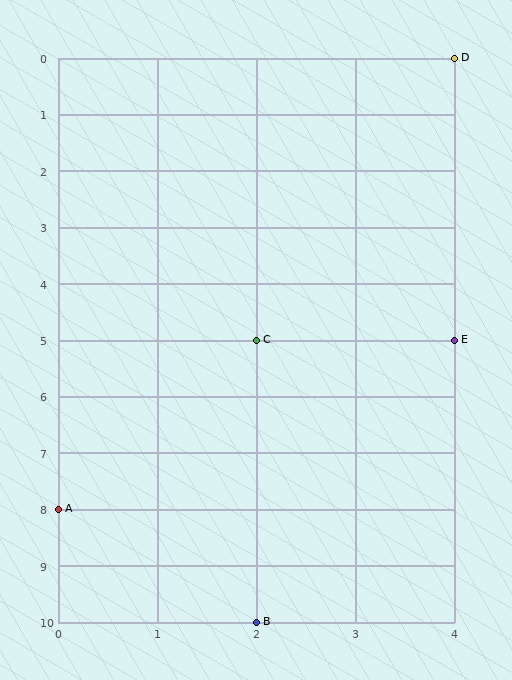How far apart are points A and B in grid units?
Points A and B are 2 columns and 2 rows apart (about 2.8 grid units diagonally).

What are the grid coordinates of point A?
Point A is at grid coordinates (0, 8).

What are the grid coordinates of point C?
Point C is at grid coordinates (2, 5).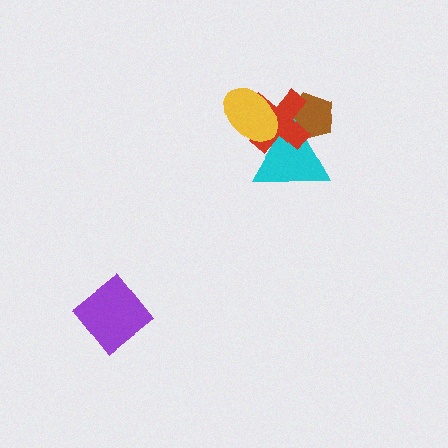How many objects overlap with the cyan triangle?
3 objects overlap with the cyan triangle.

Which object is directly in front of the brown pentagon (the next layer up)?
The cyan triangle is directly in front of the brown pentagon.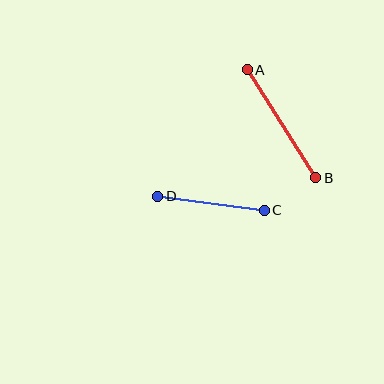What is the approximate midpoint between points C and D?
The midpoint is at approximately (211, 203) pixels.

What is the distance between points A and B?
The distance is approximately 128 pixels.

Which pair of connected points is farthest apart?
Points A and B are farthest apart.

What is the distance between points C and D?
The distance is approximately 107 pixels.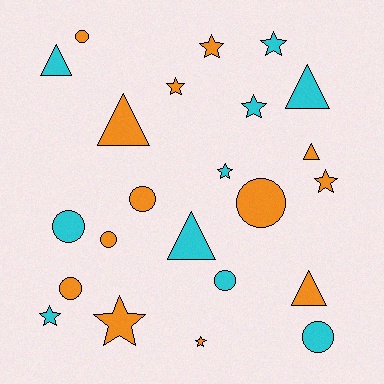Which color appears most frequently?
Orange, with 13 objects.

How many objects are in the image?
There are 23 objects.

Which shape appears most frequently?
Star, with 9 objects.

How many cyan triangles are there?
There are 3 cyan triangles.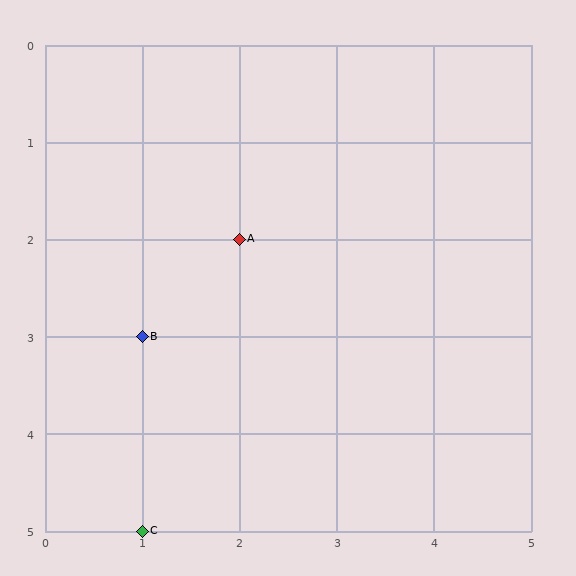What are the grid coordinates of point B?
Point B is at grid coordinates (1, 3).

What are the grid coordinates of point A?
Point A is at grid coordinates (2, 2).